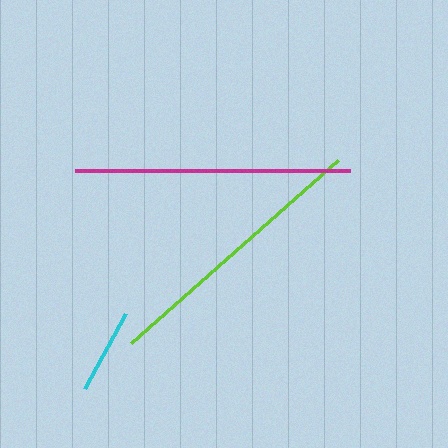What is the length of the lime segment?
The lime segment is approximately 276 pixels long.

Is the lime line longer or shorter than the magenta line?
The lime line is longer than the magenta line.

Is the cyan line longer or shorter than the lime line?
The lime line is longer than the cyan line.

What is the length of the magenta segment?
The magenta segment is approximately 275 pixels long.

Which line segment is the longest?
The lime line is the longest at approximately 276 pixels.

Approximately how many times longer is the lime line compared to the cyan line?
The lime line is approximately 3.2 times the length of the cyan line.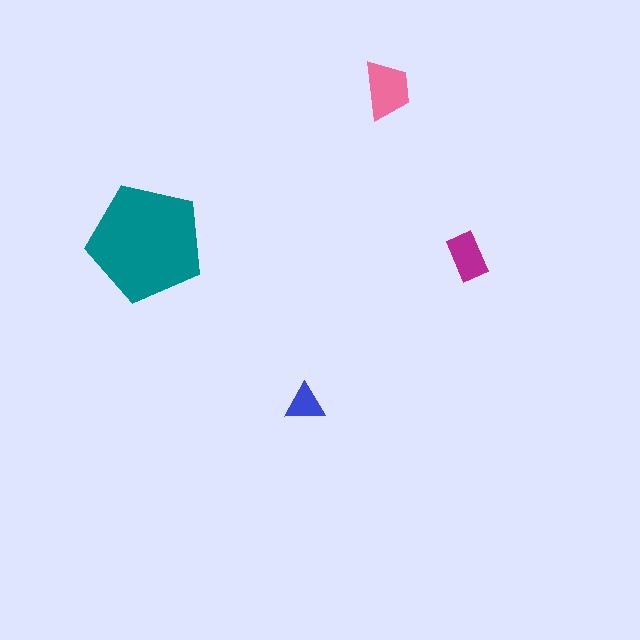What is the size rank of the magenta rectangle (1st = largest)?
3rd.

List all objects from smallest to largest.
The blue triangle, the magenta rectangle, the pink trapezoid, the teal pentagon.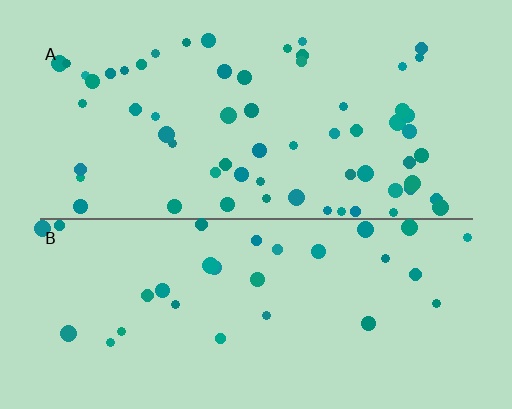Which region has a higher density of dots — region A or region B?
A (the top).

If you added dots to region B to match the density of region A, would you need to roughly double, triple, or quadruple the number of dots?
Approximately double.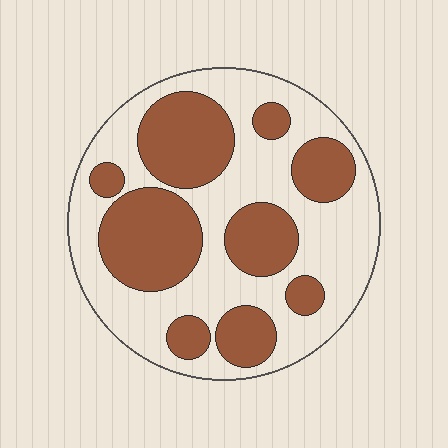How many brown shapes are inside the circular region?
9.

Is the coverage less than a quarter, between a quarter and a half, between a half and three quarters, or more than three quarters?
Between a quarter and a half.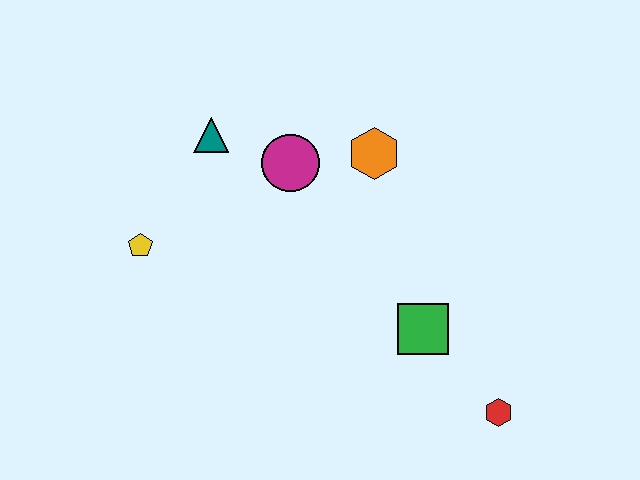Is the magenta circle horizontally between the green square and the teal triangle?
Yes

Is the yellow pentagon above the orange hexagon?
No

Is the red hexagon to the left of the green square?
No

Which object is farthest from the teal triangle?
The red hexagon is farthest from the teal triangle.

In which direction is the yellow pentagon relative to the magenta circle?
The yellow pentagon is to the left of the magenta circle.